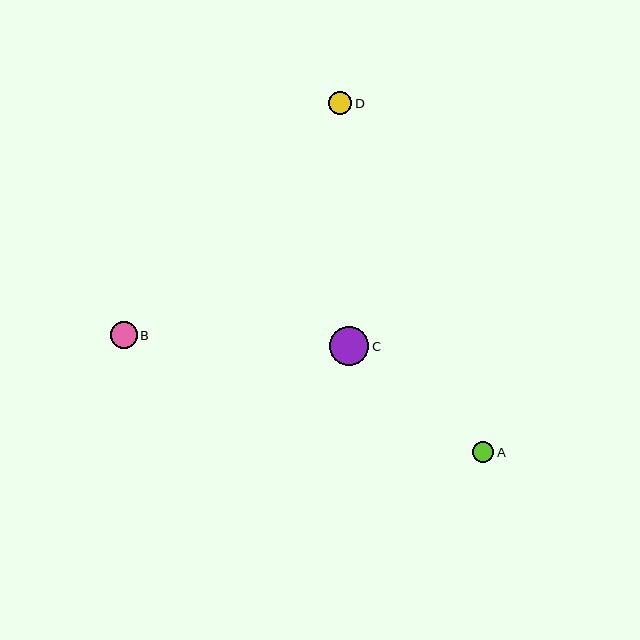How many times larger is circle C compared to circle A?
Circle C is approximately 1.9 times the size of circle A.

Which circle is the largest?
Circle C is the largest with a size of approximately 39 pixels.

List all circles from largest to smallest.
From largest to smallest: C, B, D, A.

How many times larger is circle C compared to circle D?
Circle C is approximately 1.7 times the size of circle D.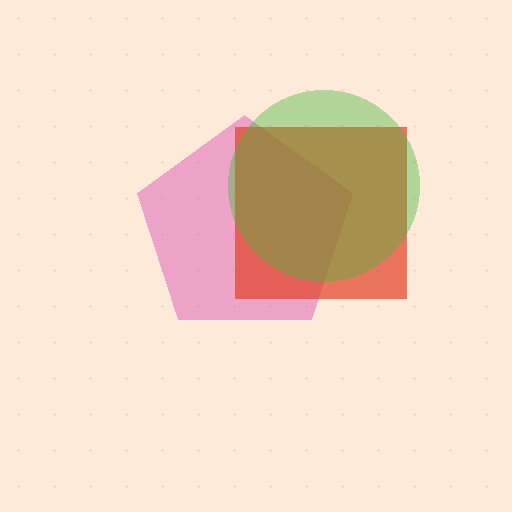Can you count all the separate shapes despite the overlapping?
Yes, there are 3 separate shapes.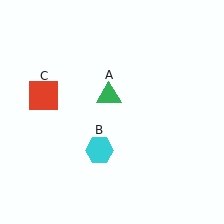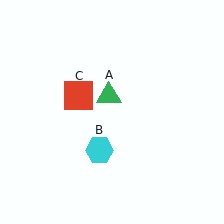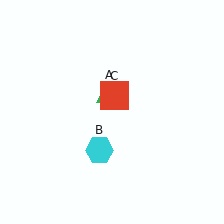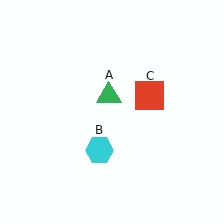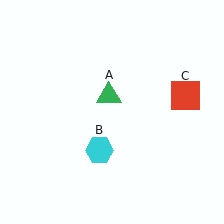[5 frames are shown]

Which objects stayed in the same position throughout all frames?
Green triangle (object A) and cyan hexagon (object B) remained stationary.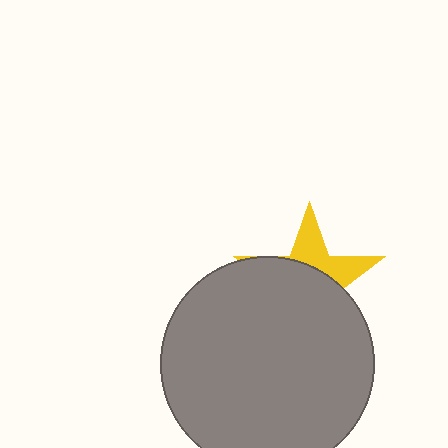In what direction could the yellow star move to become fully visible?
The yellow star could move up. That would shift it out from behind the gray circle entirely.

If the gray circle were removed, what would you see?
You would see the complete yellow star.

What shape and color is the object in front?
The object in front is a gray circle.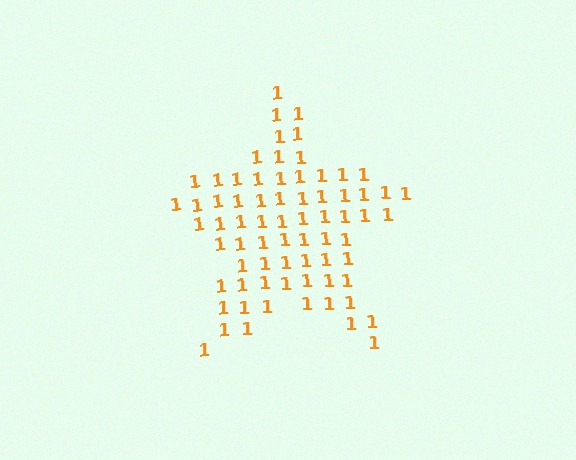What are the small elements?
The small elements are digit 1's.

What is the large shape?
The large shape is a star.